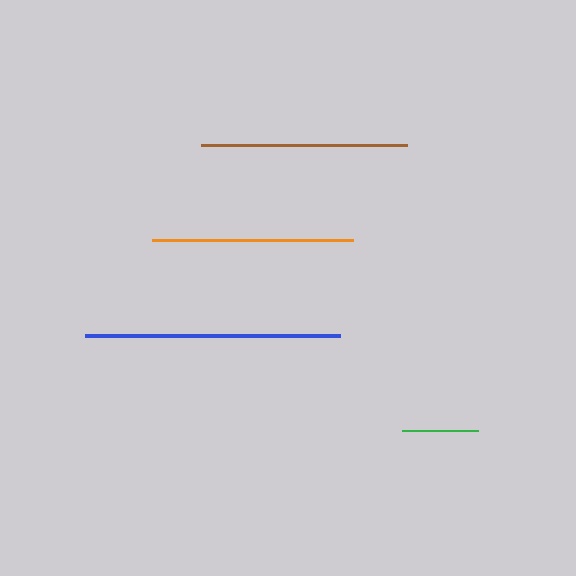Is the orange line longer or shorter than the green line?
The orange line is longer than the green line.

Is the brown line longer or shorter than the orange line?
The brown line is longer than the orange line.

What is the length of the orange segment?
The orange segment is approximately 202 pixels long.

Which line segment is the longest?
The blue line is the longest at approximately 255 pixels.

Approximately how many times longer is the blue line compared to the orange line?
The blue line is approximately 1.3 times the length of the orange line.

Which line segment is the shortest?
The green line is the shortest at approximately 76 pixels.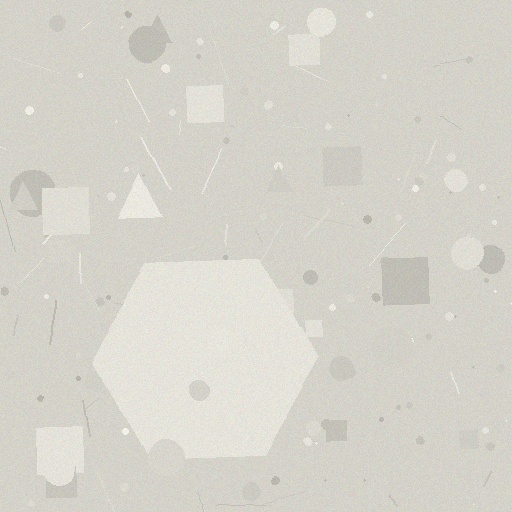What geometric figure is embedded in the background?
A hexagon is embedded in the background.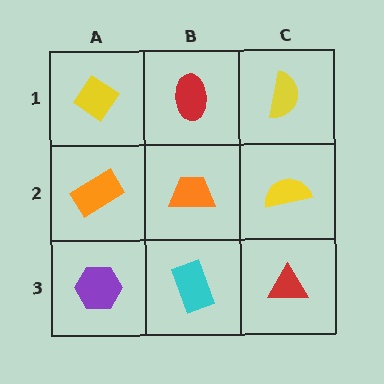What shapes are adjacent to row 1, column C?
A yellow semicircle (row 2, column C), a red ellipse (row 1, column B).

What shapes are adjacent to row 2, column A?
A yellow diamond (row 1, column A), a purple hexagon (row 3, column A), an orange trapezoid (row 2, column B).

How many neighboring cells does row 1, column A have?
2.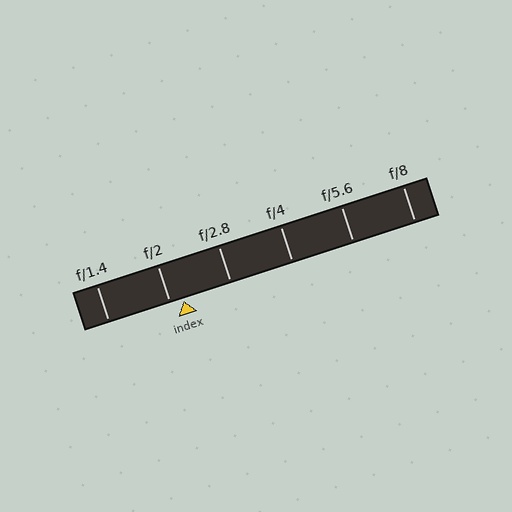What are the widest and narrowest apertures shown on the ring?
The widest aperture shown is f/1.4 and the narrowest is f/8.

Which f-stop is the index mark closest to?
The index mark is closest to f/2.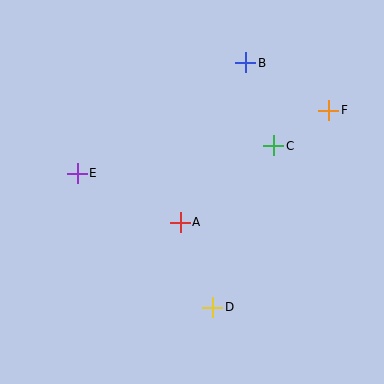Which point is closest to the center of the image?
Point A at (180, 222) is closest to the center.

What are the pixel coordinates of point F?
Point F is at (329, 110).